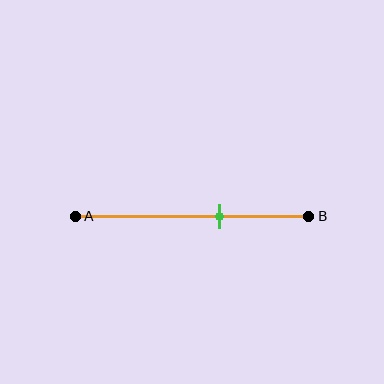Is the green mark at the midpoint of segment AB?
No, the mark is at about 60% from A, not at the 50% midpoint.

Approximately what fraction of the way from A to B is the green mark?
The green mark is approximately 60% of the way from A to B.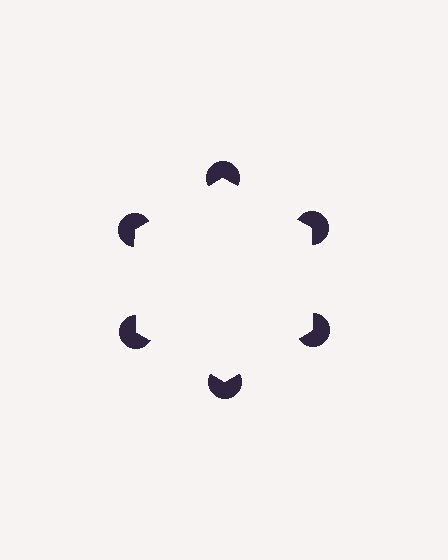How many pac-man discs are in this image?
There are 6 — one at each vertex of the illusory hexagon.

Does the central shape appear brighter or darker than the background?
It typically appears slightly brighter than the background, even though no actual brightness change is drawn.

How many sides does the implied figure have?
6 sides.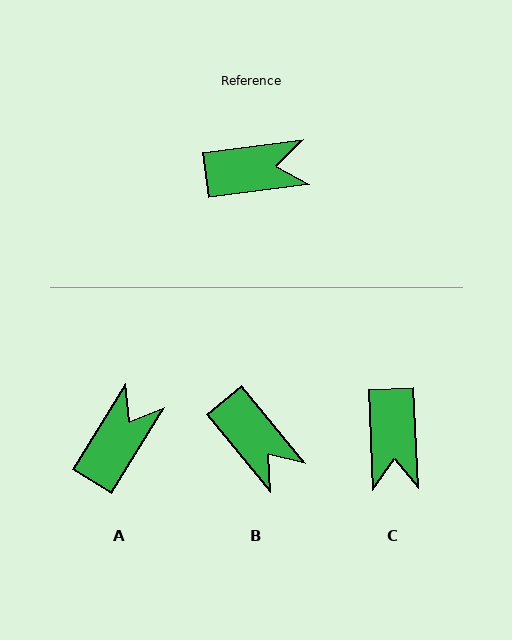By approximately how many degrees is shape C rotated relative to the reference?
Approximately 95 degrees clockwise.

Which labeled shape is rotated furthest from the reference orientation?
C, about 95 degrees away.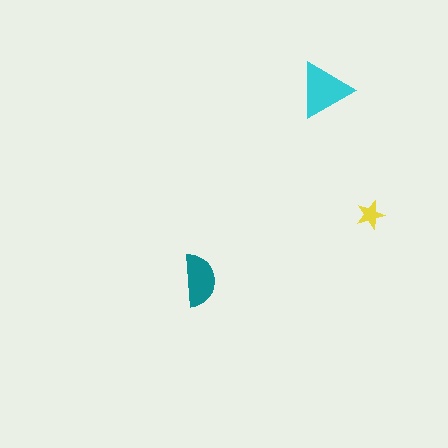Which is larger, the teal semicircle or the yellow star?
The teal semicircle.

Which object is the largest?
The cyan triangle.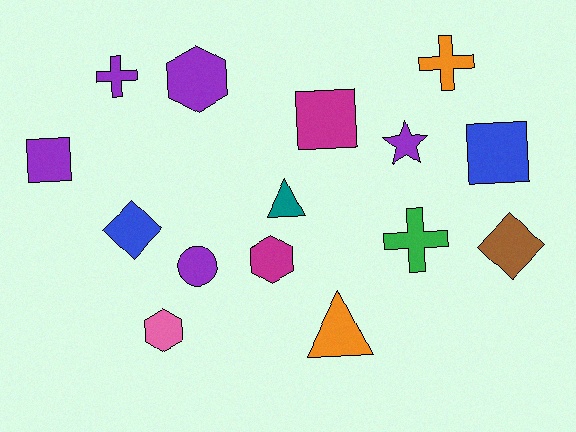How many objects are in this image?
There are 15 objects.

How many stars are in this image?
There is 1 star.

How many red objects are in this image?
There are no red objects.